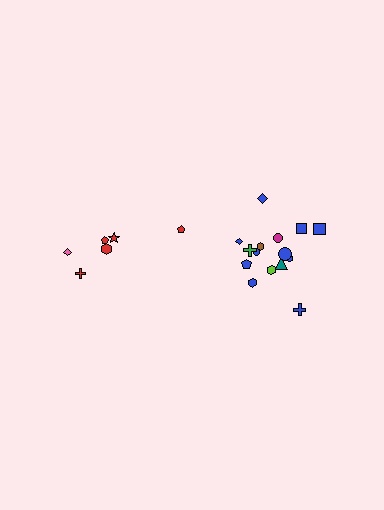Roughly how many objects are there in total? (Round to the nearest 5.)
Roughly 20 objects in total.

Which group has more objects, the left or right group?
The right group.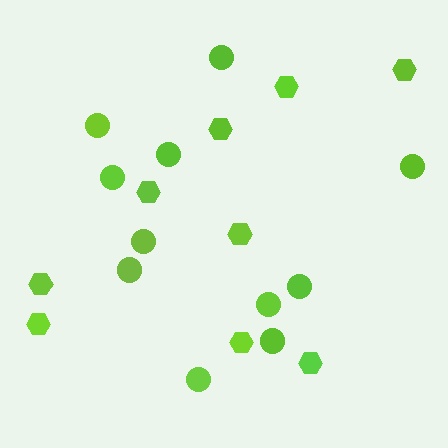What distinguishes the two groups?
There are 2 groups: one group of circles (11) and one group of hexagons (9).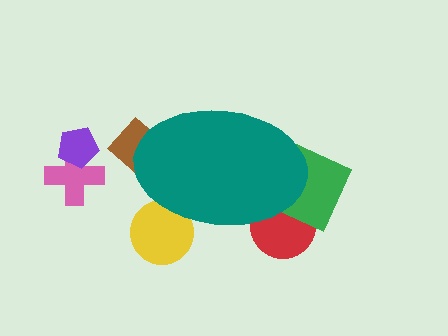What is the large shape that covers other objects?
A teal ellipse.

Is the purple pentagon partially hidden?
No, the purple pentagon is fully visible.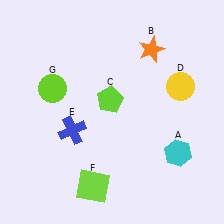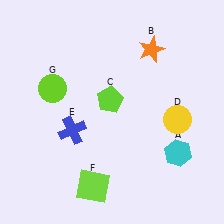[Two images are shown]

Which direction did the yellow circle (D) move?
The yellow circle (D) moved down.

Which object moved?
The yellow circle (D) moved down.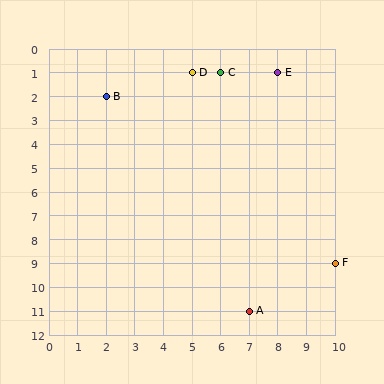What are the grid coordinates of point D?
Point D is at grid coordinates (5, 1).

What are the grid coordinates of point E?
Point E is at grid coordinates (8, 1).